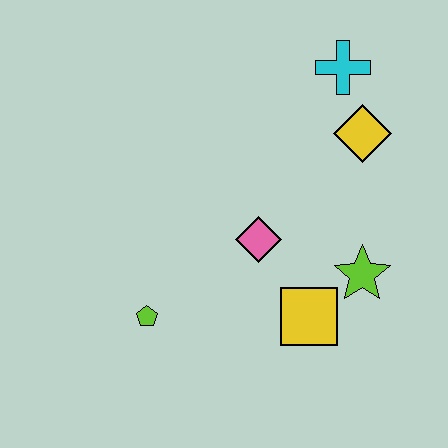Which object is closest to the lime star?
The yellow square is closest to the lime star.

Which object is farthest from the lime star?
The lime pentagon is farthest from the lime star.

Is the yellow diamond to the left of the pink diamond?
No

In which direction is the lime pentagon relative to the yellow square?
The lime pentagon is to the left of the yellow square.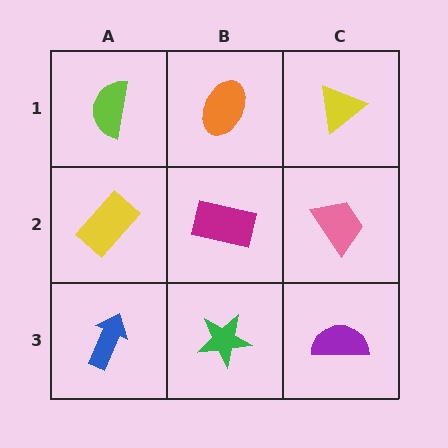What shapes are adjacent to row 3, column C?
A pink trapezoid (row 2, column C), a green star (row 3, column B).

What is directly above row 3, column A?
A yellow rectangle.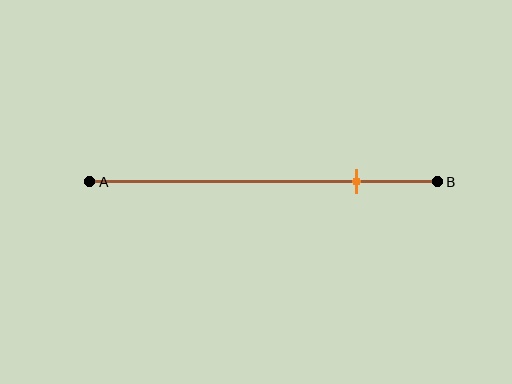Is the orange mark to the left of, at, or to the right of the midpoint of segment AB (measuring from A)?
The orange mark is to the right of the midpoint of segment AB.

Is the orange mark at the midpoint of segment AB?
No, the mark is at about 75% from A, not at the 50% midpoint.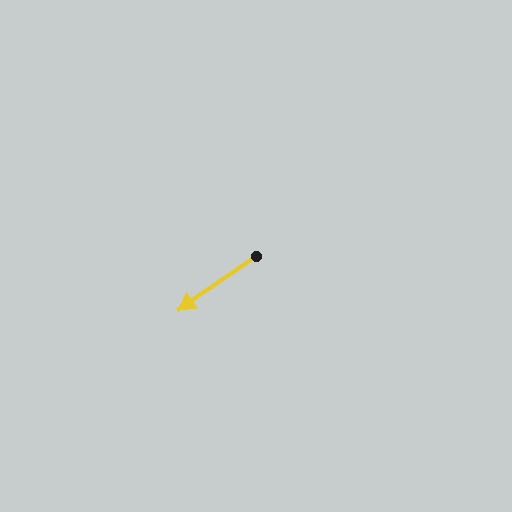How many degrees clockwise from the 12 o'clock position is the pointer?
Approximately 235 degrees.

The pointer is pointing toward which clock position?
Roughly 8 o'clock.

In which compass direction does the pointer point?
Southwest.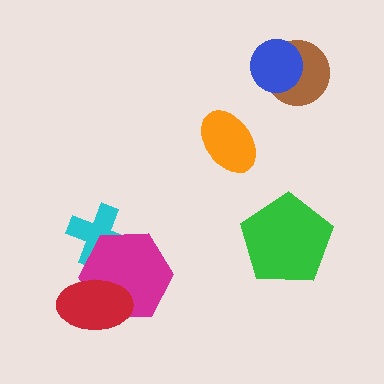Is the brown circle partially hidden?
Yes, it is partially covered by another shape.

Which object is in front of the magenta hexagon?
The red ellipse is in front of the magenta hexagon.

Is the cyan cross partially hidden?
Yes, it is partially covered by another shape.